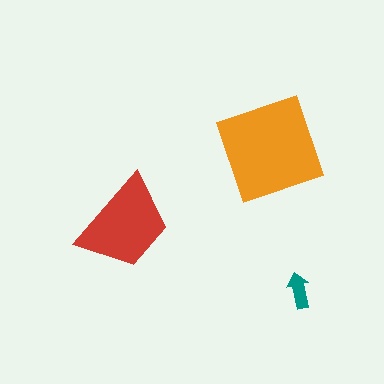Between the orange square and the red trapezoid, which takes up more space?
The orange square.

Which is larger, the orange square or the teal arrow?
The orange square.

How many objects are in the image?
There are 3 objects in the image.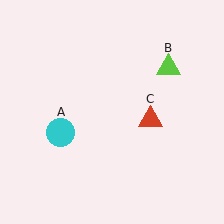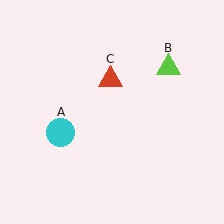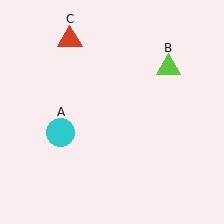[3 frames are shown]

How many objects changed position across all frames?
1 object changed position: red triangle (object C).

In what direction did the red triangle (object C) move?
The red triangle (object C) moved up and to the left.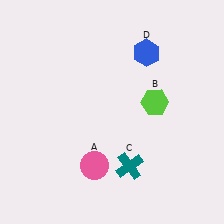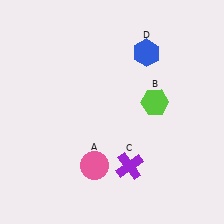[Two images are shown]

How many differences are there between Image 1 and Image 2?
There is 1 difference between the two images.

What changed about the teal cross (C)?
In Image 1, C is teal. In Image 2, it changed to purple.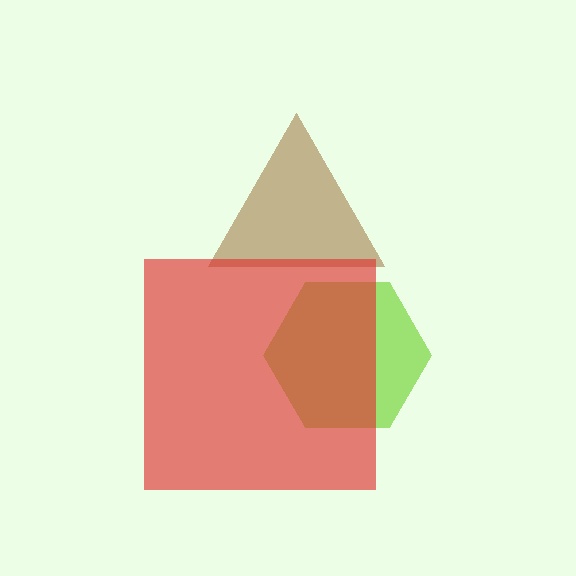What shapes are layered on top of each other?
The layered shapes are: a lime hexagon, a brown triangle, a red square.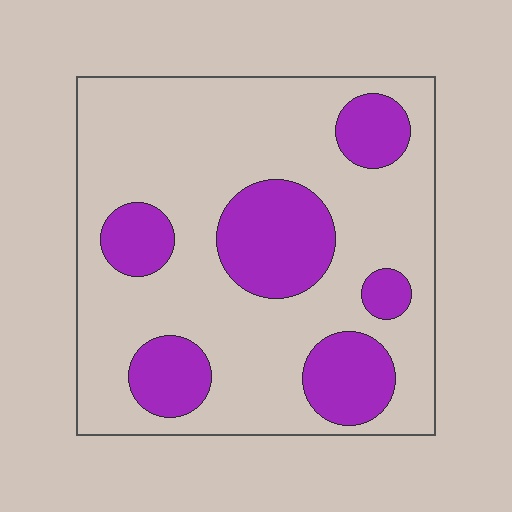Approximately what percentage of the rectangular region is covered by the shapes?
Approximately 25%.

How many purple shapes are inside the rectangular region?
6.